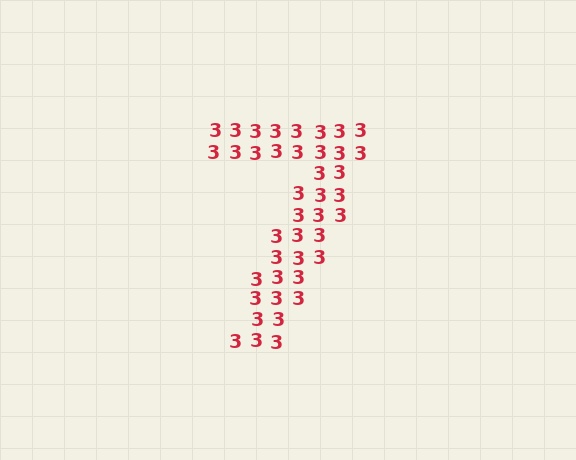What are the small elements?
The small elements are digit 3's.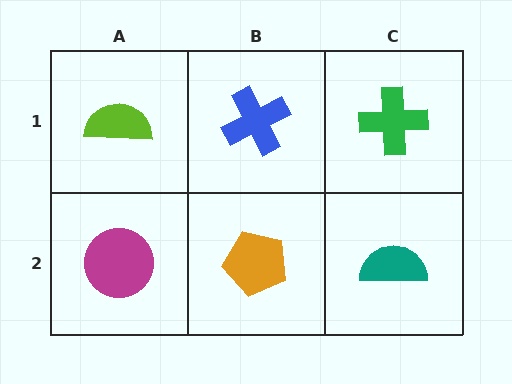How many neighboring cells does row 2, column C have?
2.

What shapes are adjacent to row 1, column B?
An orange pentagon (row 2, column B), a lime semicircle (row 1, column A), a green cross (row 1, column C).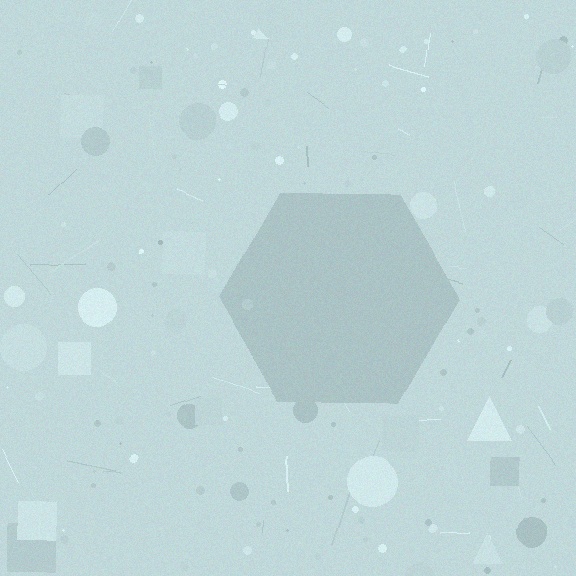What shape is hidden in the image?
A hexagon is hidden in the image.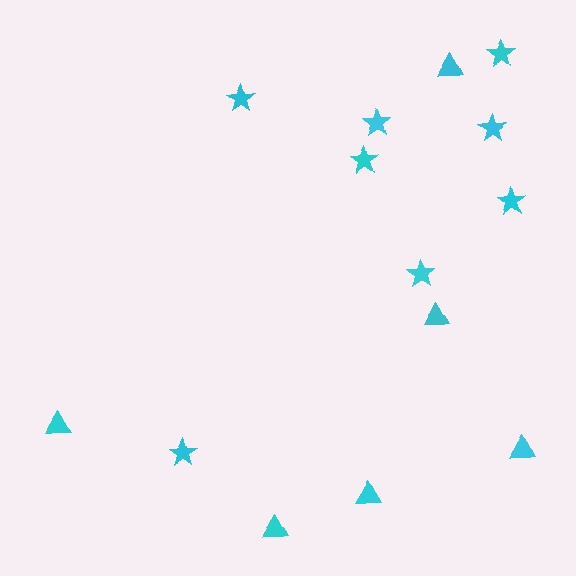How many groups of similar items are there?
There are 2 groups: one group of triangles (6) and one group of stars (8).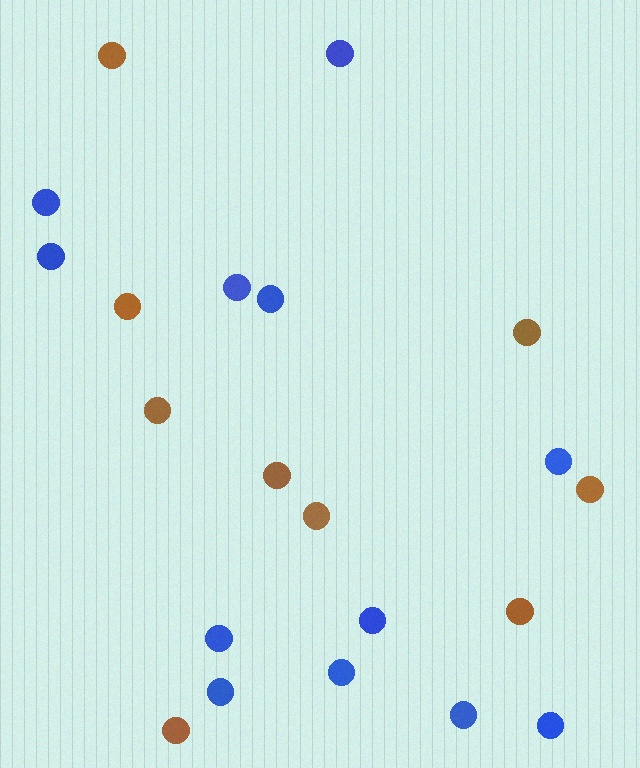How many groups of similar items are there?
There are 2 groups: one group of blue circles (12) and one group of brown circles (9).